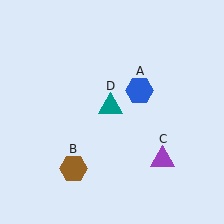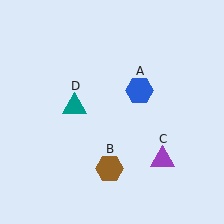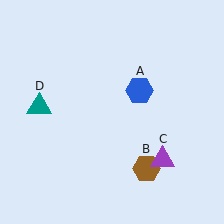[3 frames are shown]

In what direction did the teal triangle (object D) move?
The teal triangle (object D) moved left.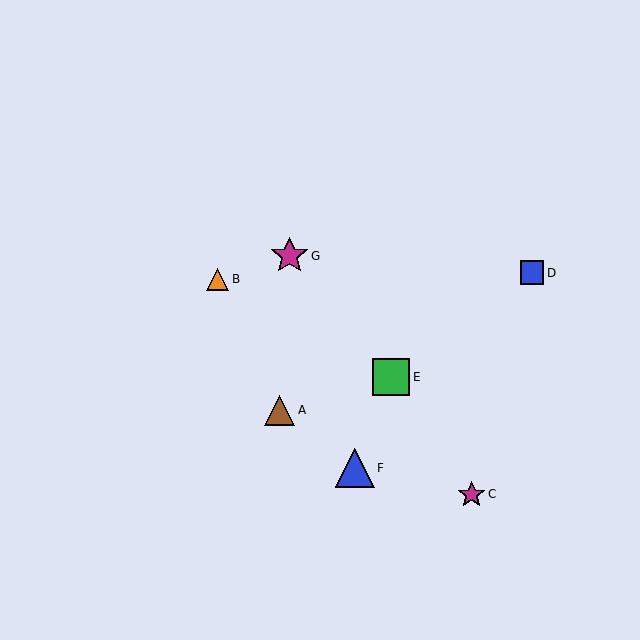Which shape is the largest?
The blue triangle (labeled F) is the largest.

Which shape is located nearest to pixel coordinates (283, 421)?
The brown triangle (labeled A) at (280, 410) is nearest to that location.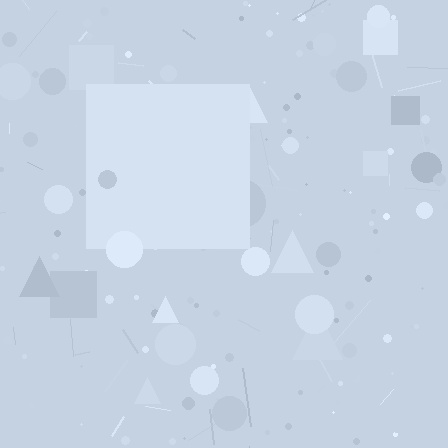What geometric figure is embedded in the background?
A square is embedded in the background.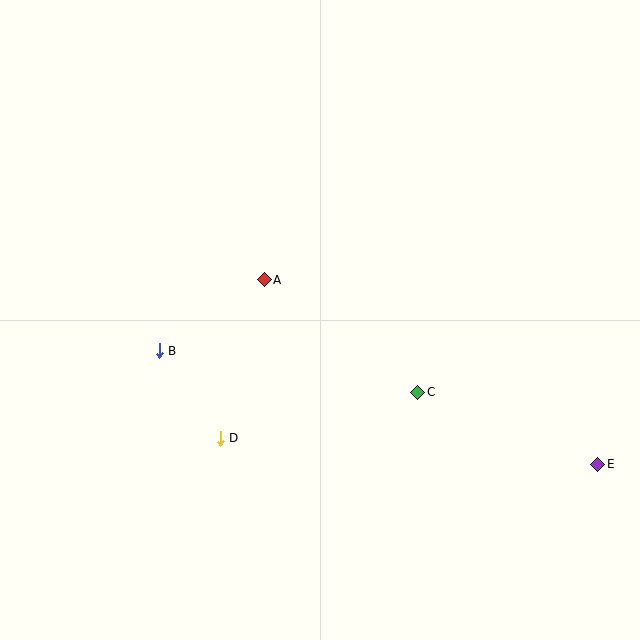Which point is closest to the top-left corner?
Point A is closest to the top-left corner.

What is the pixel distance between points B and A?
The distance between B and A is 127 pixels.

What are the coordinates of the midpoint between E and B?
The midpoint between E and B is at (379, 408).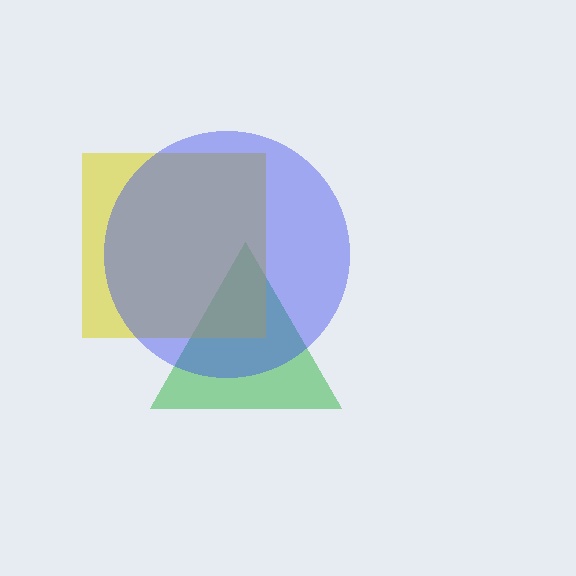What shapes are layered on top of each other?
The layered shapes are: a green triangle, a yellow square, a blue circle.